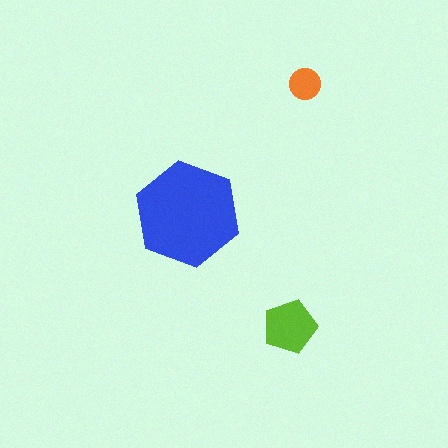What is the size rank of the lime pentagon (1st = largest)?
2nd.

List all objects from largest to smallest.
The blue hexagon, the lime pentagon, the orange circle.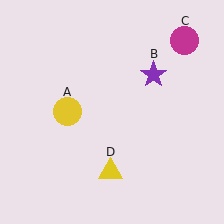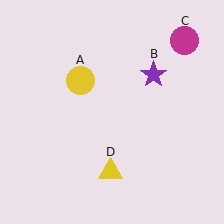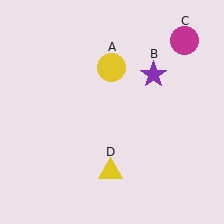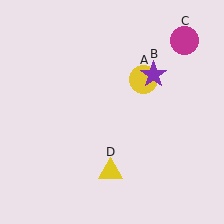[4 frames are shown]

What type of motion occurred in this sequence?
The yellow circle (object A) rotated clockwise around the center of the scene.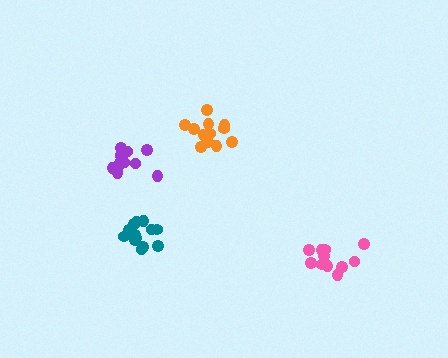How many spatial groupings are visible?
There are 4 spatial groupings.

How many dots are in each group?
Group 1: 11 dots, Group 2: 12 dots, Group 3: 12 dots, Group 4: 13 dots (48 total).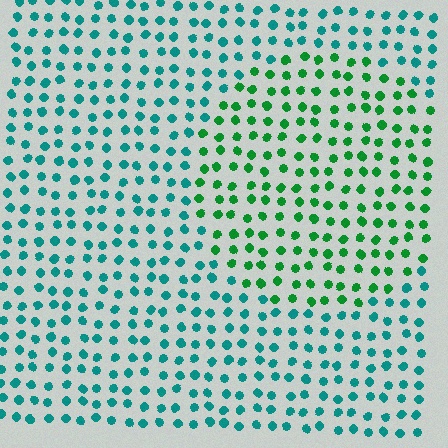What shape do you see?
I see a circle.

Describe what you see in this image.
The image is filled with small teal elements in a uniform arrangement. A circle-shaped region is visible where the elements are tinted to a slightly different hue, forming a subtle color boundary.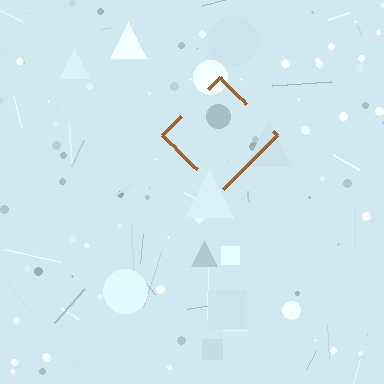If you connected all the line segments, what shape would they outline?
They would outline a diamond.